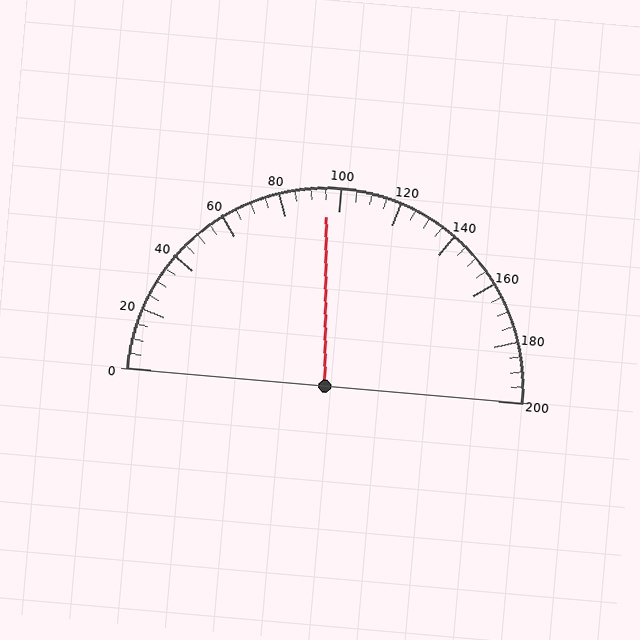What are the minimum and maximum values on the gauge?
The gauge ranges from 0 to 200.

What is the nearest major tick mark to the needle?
The nearest major tick mark is 100.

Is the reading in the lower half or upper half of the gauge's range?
The reading is in the lower half of the range (0 to 200).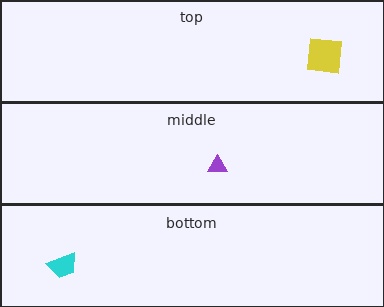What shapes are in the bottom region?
The cyan trapezoid.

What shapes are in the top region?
The yellow square.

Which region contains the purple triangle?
The middle region.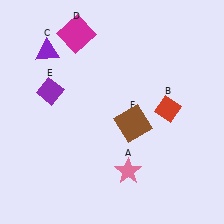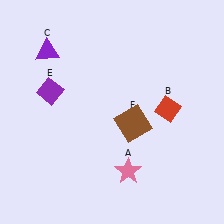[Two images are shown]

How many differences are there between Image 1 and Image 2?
There is 1 difference between the two images.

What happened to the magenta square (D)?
The magenta square (D) was removed in Image 2. It was in the top-left area of Image 1.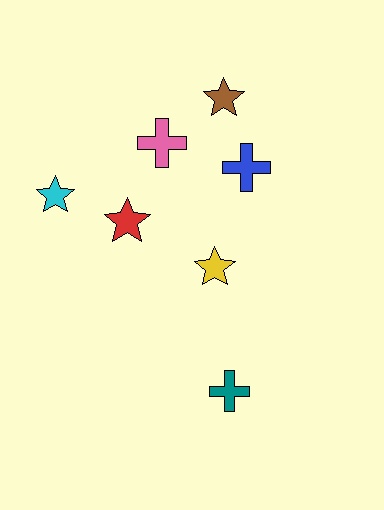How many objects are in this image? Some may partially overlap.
There are 7 objects.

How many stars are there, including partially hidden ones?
There are 4 stars.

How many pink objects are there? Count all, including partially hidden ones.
There is 1 pink object.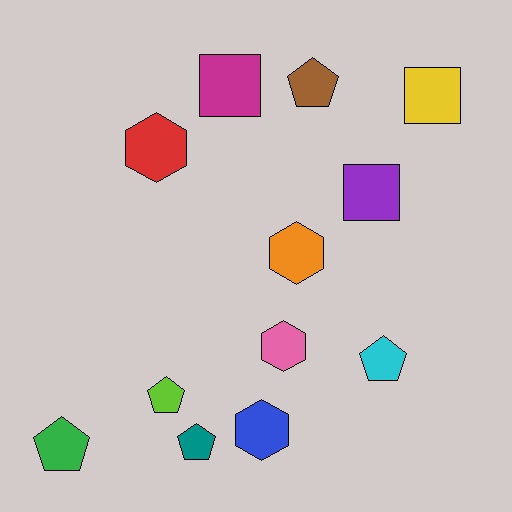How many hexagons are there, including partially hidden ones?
There are 4 hexagons.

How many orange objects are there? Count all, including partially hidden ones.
There is 1 orange object.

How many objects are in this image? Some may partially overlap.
There are 12 objects.